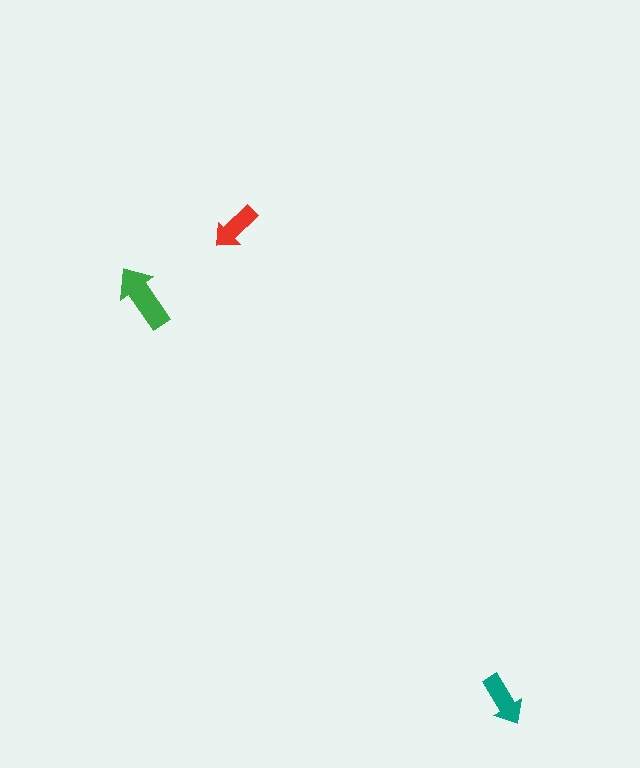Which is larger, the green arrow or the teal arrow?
The green one.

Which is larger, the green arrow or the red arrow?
The green one.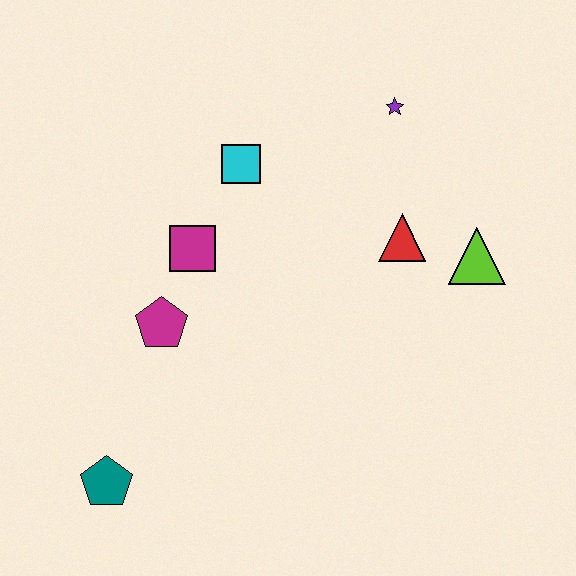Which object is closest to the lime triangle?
The red triangle is closest to the lime triangle.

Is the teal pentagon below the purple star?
Yes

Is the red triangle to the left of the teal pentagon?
No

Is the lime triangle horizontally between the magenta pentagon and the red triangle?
No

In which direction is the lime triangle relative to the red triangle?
The lime triangle is to the right of the red triangle.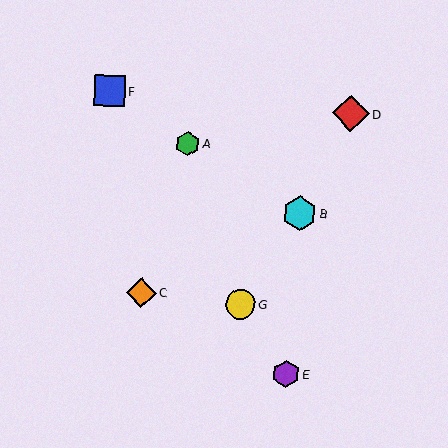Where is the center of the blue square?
The center of the blue square is at (110, 91).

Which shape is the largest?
The red diamond (labeled D) is the largest.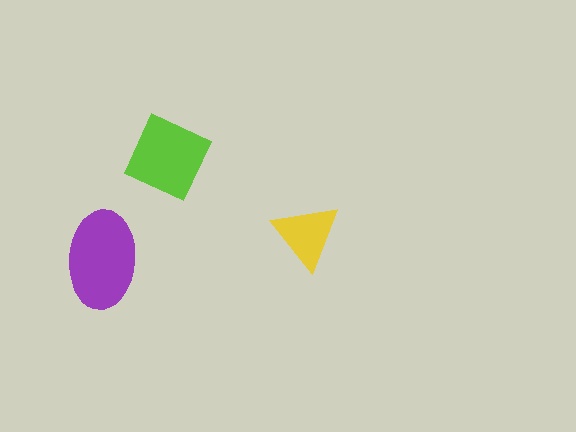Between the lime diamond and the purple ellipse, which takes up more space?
The purple ellipse.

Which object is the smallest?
The yellow triangle.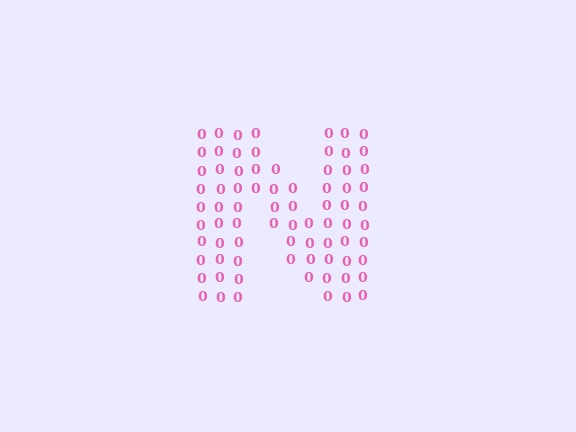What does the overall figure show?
The overall figure shows the letter N.